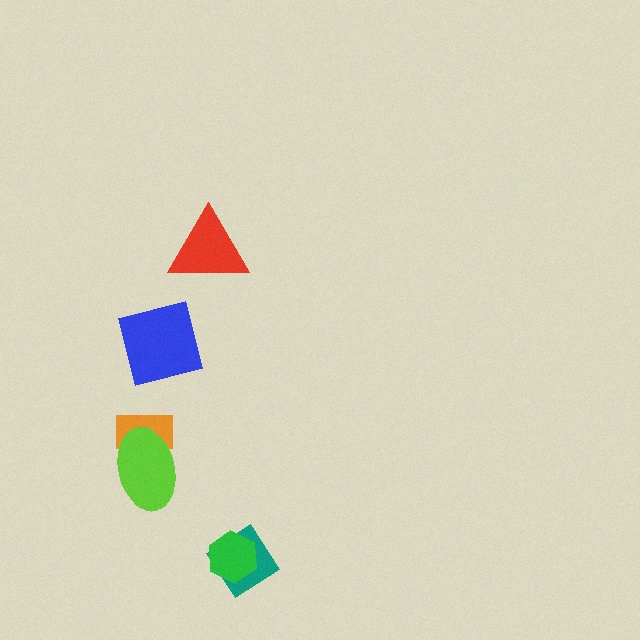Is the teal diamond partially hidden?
Yes, it is partially covered by another shape.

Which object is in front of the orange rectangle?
The lime ellipse is in front of the orange rectangle.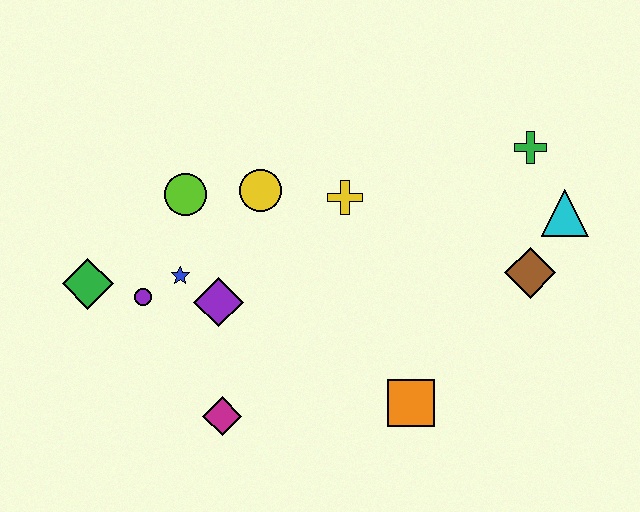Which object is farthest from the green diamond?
The cyan triangle is farthest from the green diamond.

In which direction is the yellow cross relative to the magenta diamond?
The yellow cross is above the magenta diamond.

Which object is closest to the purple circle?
The blue star is closest to the purple circle.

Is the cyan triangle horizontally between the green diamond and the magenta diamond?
No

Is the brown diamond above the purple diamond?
Yes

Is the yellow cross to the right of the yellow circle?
Yes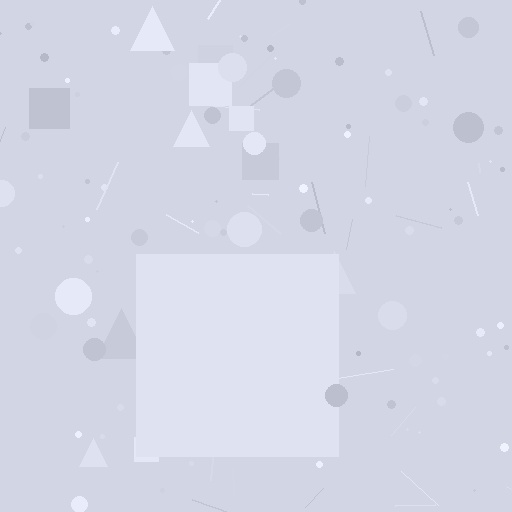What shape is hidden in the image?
A square is hidden in the image.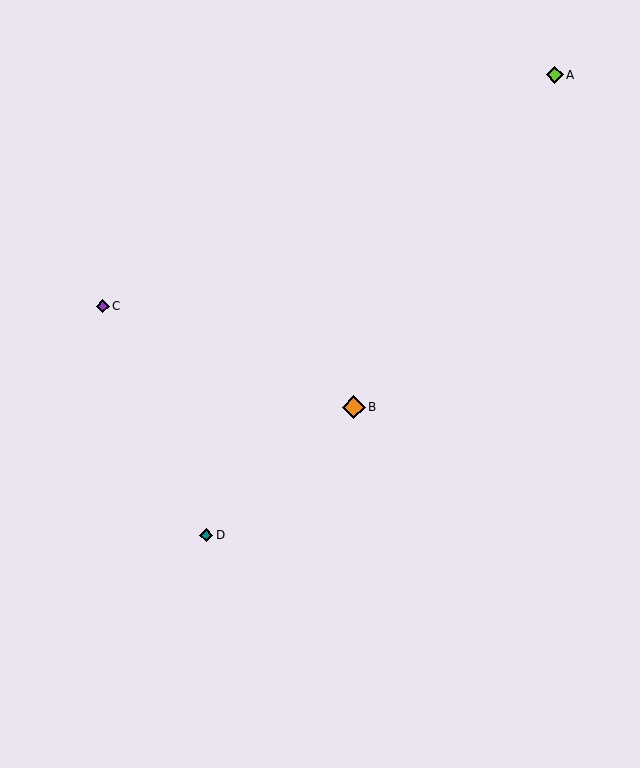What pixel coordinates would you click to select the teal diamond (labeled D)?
Click at (206, 535) to select the teal diamond D.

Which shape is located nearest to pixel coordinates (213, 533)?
The teal diamond (labeled D) at (206, 535) is nearest to that location.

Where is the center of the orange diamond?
The center of the orange diamond is at (354, 407).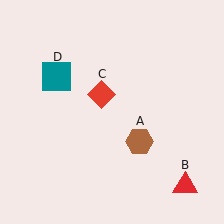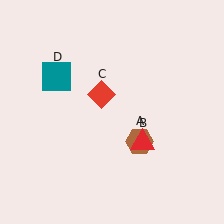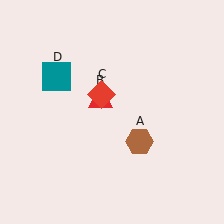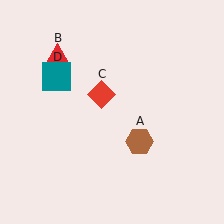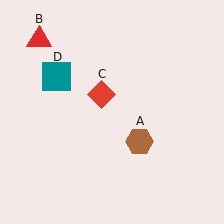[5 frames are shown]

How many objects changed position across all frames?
1 object changed position: red triangle (object B).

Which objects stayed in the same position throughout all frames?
Brown hexagon (object A) and red diamond (object C) and teal square (object D) remained stationary.